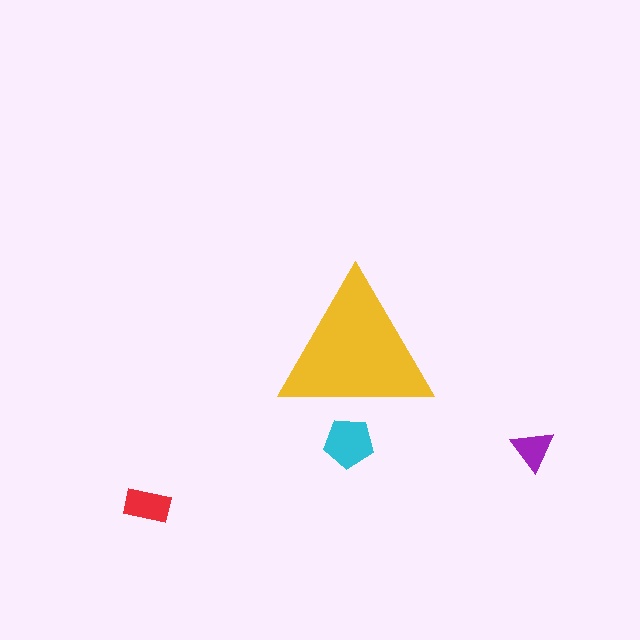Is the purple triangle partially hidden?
No, the purple triangle is fully visible.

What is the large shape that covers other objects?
A yellow triangle.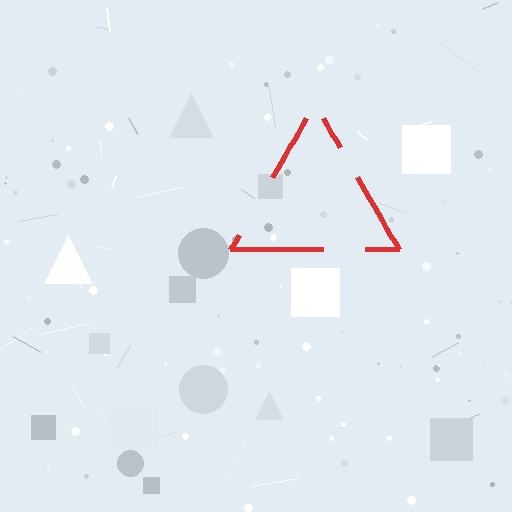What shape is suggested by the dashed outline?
The dashed outline suggests a triangle.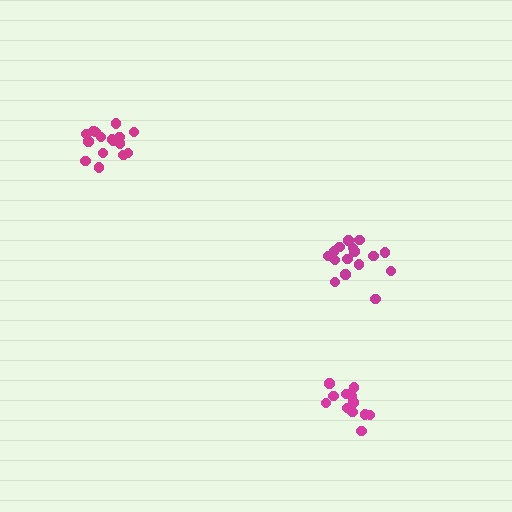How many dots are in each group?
Group 1: 16 dots, Group 2: 16 dots, Group 3: 12 dots (44 total).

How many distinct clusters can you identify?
There are 3 distinct clusters.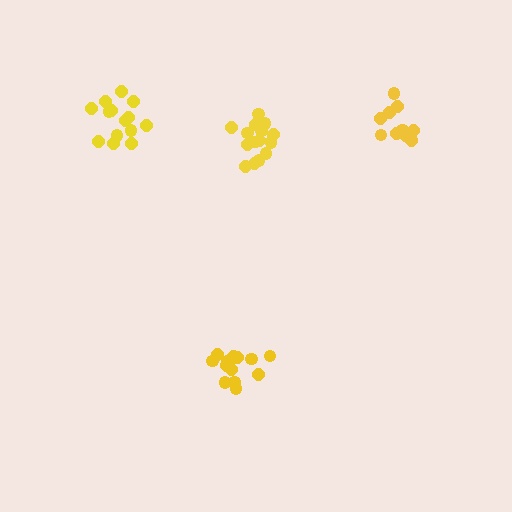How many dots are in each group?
Group 1: 14 dots, Group 2: 14 dots, Group 3: 11 dots, Group 4: 15 dots (54 total).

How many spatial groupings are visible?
There are 4 spatial groupings.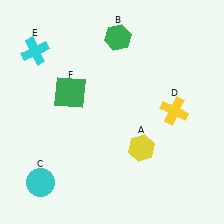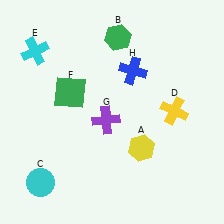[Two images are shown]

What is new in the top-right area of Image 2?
A blue cross (H) was added in the top-right area of Image 2.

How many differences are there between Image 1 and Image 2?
There are 2 differences between the two images.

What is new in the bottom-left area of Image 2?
A purple cross (G) was added in the bottom-left area of Image 2.